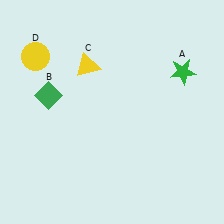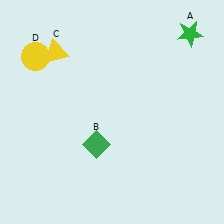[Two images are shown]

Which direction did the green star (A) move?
The green star (A) moved up.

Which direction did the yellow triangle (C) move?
The yellow triangle (C) moved left.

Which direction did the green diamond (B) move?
The green diamond (B) moved down.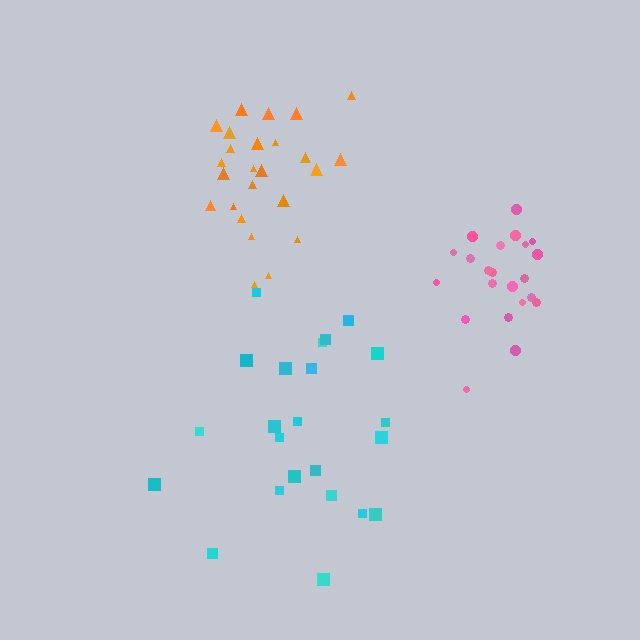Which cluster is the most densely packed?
Pink.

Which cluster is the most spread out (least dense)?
Cyan.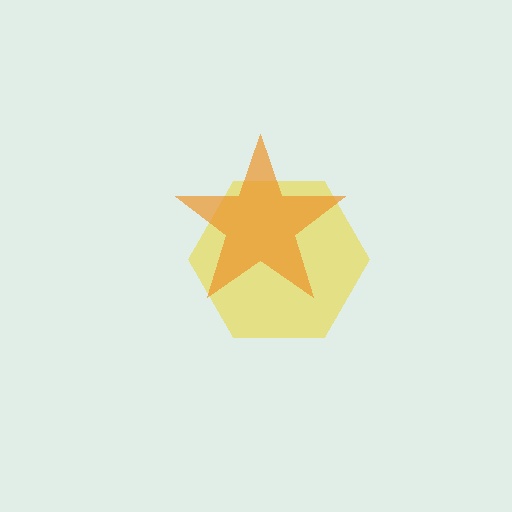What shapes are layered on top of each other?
The layered shapes are: a yellow hexagon, an orange star.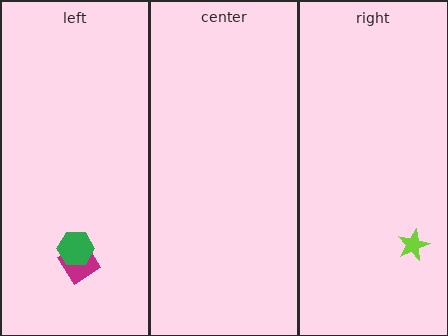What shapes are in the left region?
The magenta diamond, the green hexagon.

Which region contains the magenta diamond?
The left region.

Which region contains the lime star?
The right region.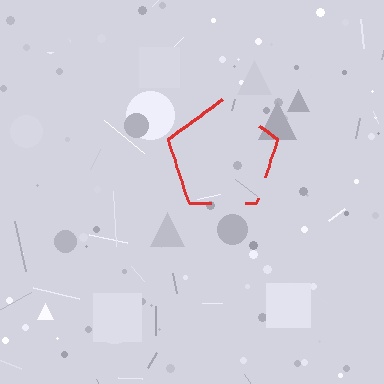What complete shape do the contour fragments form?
The contour fragments form a pentagon.